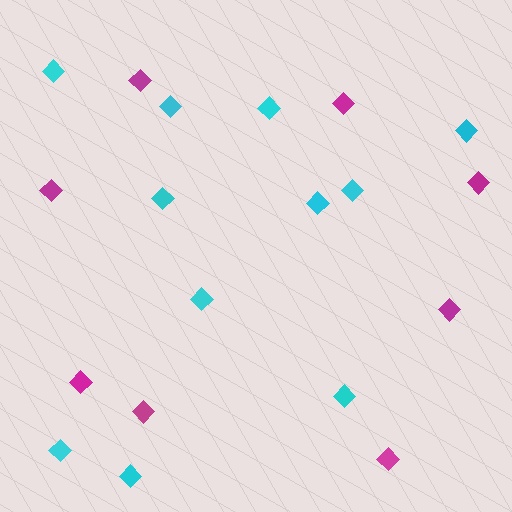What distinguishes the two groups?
There are 2 groups: one group of magenta diamonds (8) and one group of cyan diamonds (11).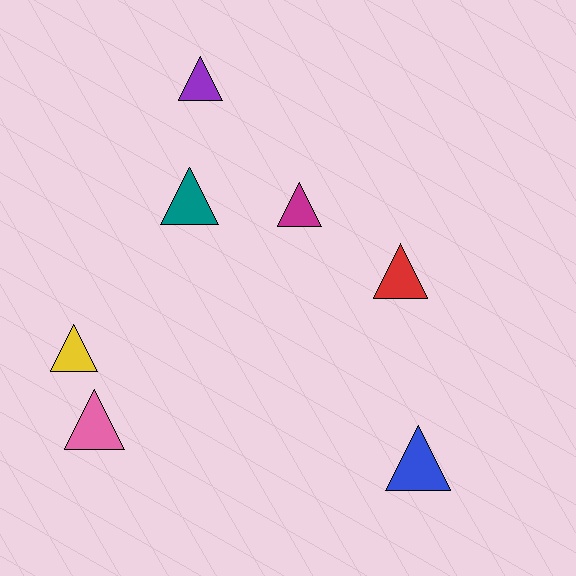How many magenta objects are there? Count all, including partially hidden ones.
There is 1 magenta object.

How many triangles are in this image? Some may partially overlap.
There are 7 triangles.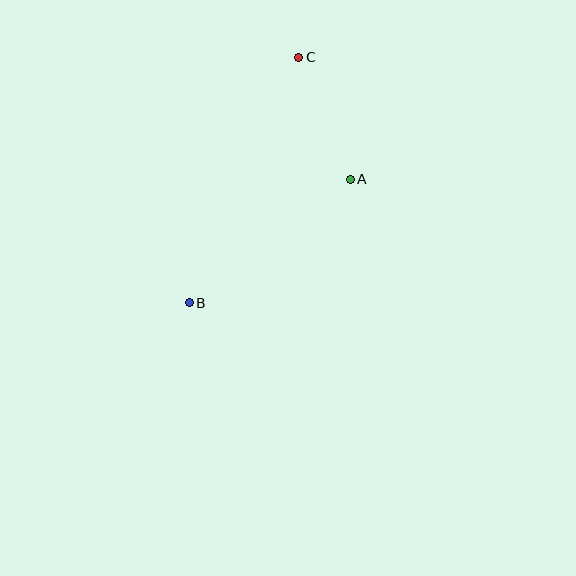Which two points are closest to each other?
Points A and C are closest to each other.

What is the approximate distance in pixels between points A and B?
The distance between A and B is approximately 203 pixels.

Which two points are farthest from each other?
Points B and C are farthest from each other.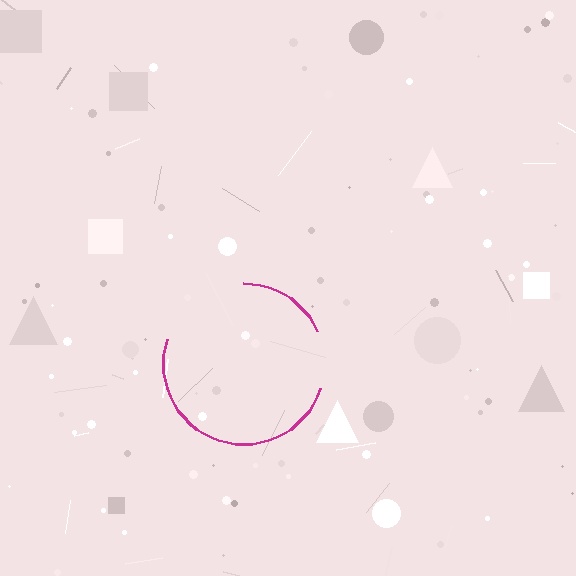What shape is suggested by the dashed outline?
The dashed outline suggests a circle.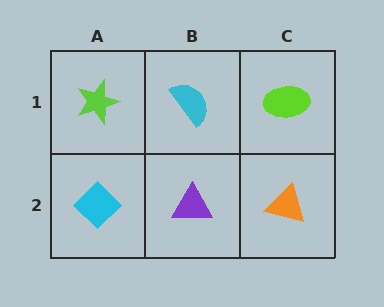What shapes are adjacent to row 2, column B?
A cyan semicircle (row 1, column B), a cyan diamond (row 2, column A), an orange triangle (row 2, column C).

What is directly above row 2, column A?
A lime star.